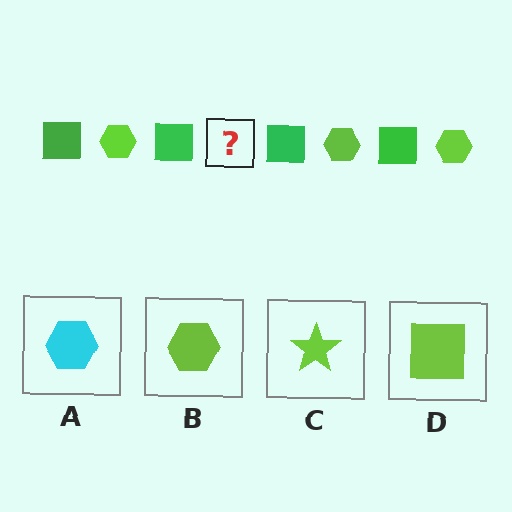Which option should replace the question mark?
Option B.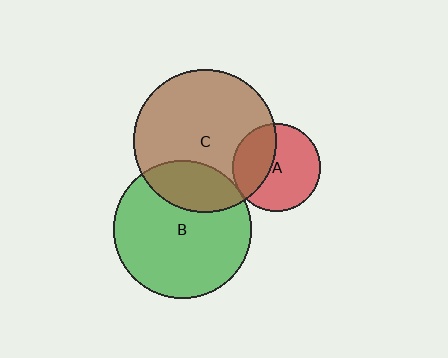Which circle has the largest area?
Circle C (brown).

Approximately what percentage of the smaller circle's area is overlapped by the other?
Approximately 5%.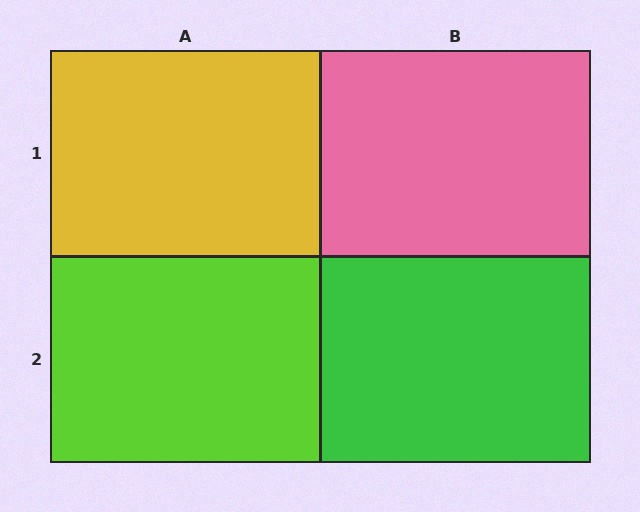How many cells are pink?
1 cell is pink.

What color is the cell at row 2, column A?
Lime.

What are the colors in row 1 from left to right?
Yellow, pink.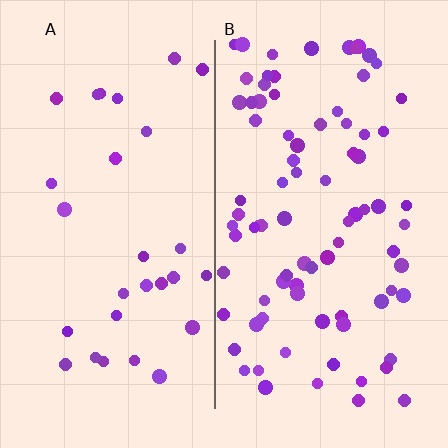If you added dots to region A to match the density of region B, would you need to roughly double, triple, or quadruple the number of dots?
Approximately triple.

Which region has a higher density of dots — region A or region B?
B (the right).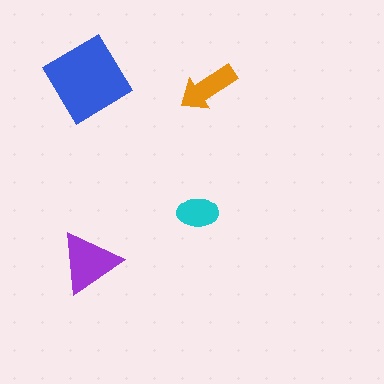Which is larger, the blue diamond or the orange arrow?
The blue diamond.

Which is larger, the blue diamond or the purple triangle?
The blue diamond.